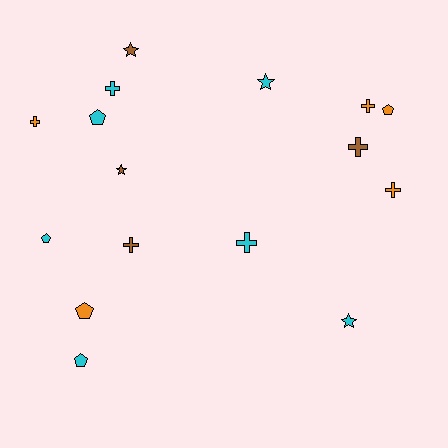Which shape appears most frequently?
Cross, with 7 objects.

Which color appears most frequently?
Cyan, with 7 objects.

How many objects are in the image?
There are 16 objects.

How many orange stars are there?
There are no orange stars.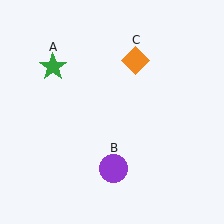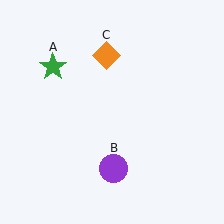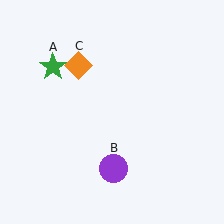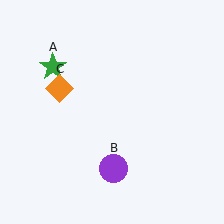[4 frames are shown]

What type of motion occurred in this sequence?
The orange diamond (object C) rotated counterclockwise around the center of the scene.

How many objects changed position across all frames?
1 object changed position: orange diamond (object C).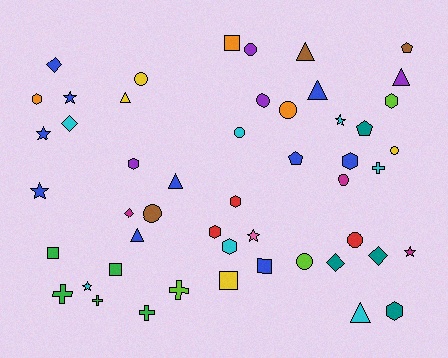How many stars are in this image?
There are 7 stars.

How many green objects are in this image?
There are 5 green objects.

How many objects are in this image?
There are 50 objects.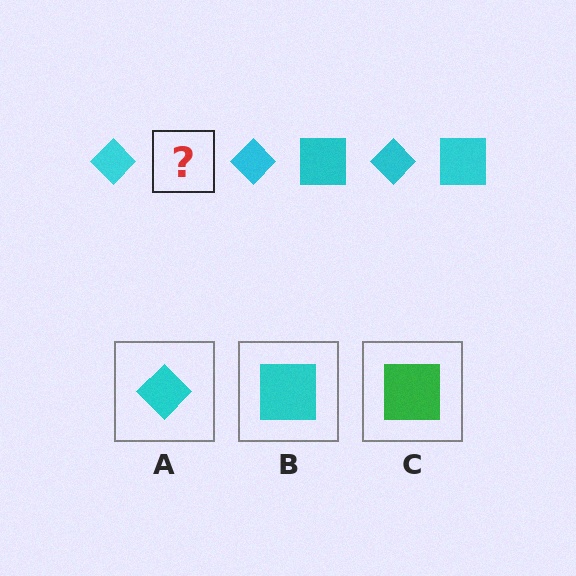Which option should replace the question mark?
Option B.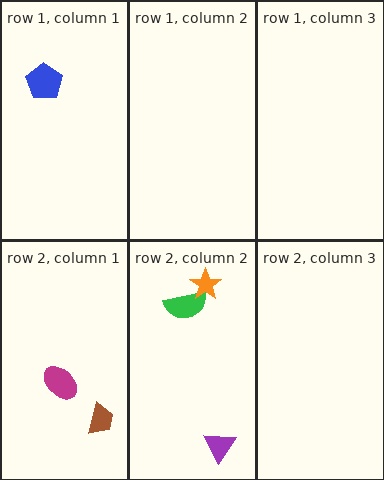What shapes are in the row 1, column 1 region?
The blue pentagon.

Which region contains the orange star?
The row 2, column 2 region.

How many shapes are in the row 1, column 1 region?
1.